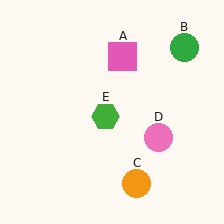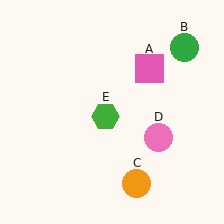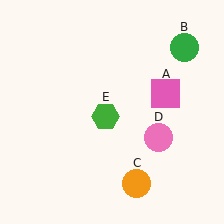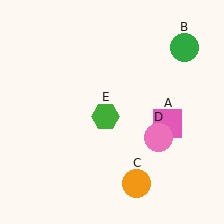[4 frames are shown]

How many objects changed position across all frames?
1 object changed position: pink square (object A).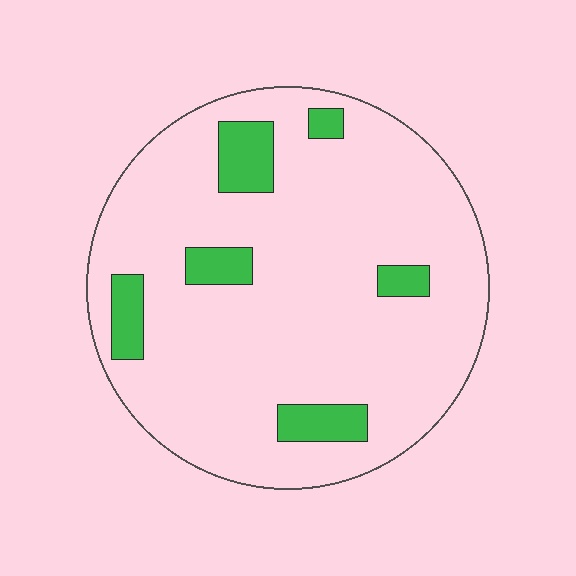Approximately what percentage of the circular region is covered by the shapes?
Approximately 10%.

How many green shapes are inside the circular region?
6.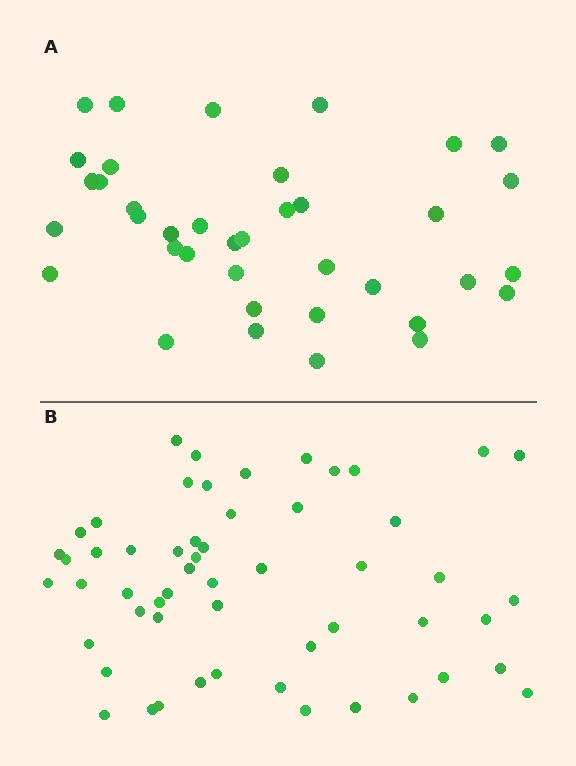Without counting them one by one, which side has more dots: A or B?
Region B (the bottom region) has more dots.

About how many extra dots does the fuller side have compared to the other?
Region B has approximately 15 more dots than region A.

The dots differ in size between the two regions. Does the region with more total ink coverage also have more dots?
No. Region A has more total ink coverage because its dots are larger, but region B actually contains more individual dots. Total area can be misleading — the number of items is what matters here.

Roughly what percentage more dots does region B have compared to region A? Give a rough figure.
About 45% more.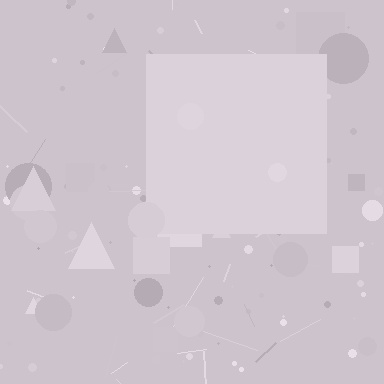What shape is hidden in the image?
A square is hidden in the image.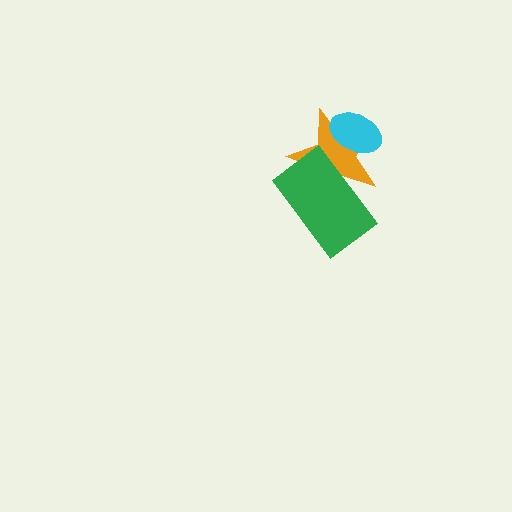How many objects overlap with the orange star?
2 objects overlap with the orange star.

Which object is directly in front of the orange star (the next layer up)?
The cyan ellipse is directly in front of the orange star.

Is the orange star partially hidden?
Yes, it is partially covered by another shape.